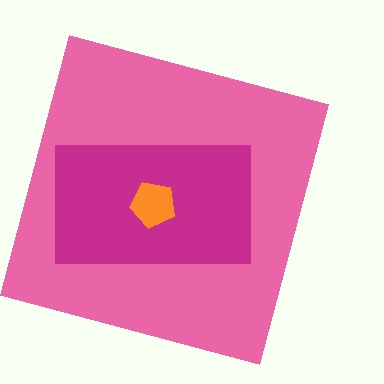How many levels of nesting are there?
3.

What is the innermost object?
The orange pentagon.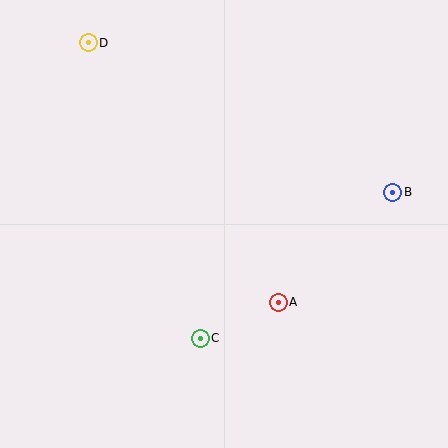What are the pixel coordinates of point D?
Point D is at (88, 43).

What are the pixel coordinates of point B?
Point B is at (393, 192).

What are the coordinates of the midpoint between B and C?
The midpoint between B and C is at (296, 265).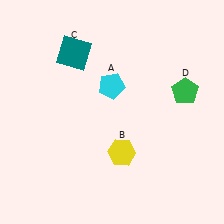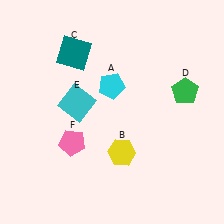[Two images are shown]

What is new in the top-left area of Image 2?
A cyan square (E) was added in the top-left area of Image 2.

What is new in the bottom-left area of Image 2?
A pink pentagon (F) was added in the bottom-left area of Image 2.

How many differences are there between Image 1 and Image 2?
There are 2 differences between the two images.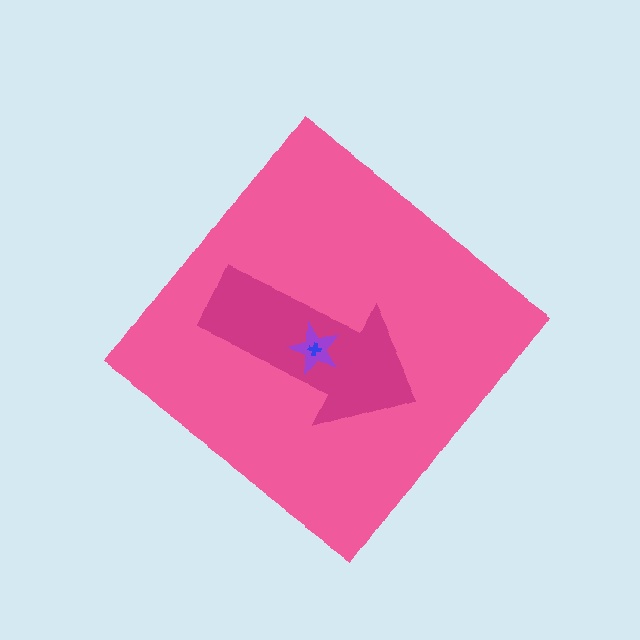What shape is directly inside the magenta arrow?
The purple star.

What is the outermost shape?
The pink diamond.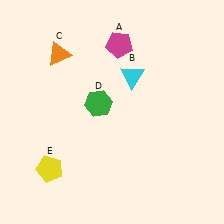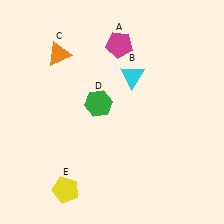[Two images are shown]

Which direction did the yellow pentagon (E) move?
The yellow pentagon (E) moved down.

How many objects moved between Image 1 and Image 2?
1 object moved between the two images.